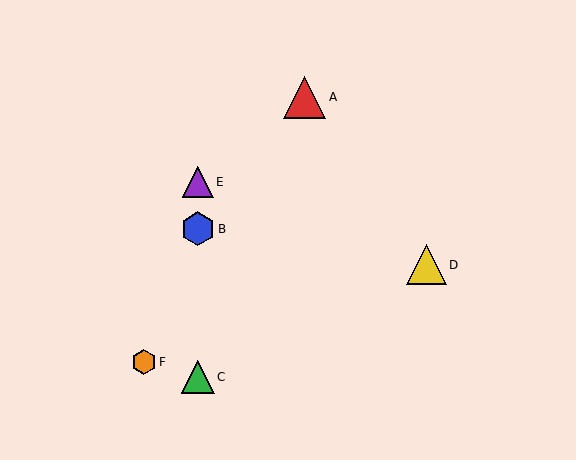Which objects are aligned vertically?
Objects B, C, E are aligned vertically.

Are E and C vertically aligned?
Yes, both are at x≈198.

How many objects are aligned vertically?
3 objects (B, C, E) are aligned vertically.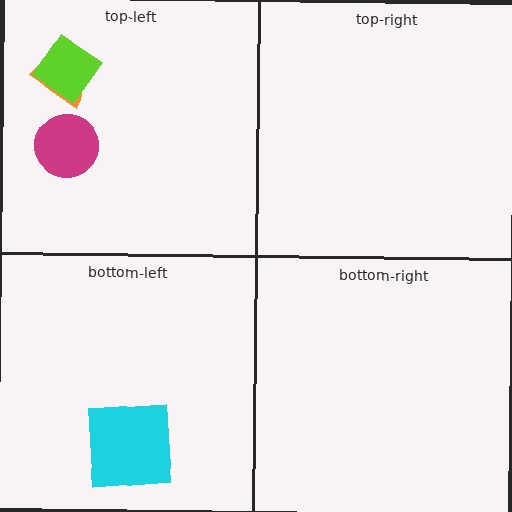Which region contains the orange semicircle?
The top-left region.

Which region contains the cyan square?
The bottom-left region.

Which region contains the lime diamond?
The top-left region.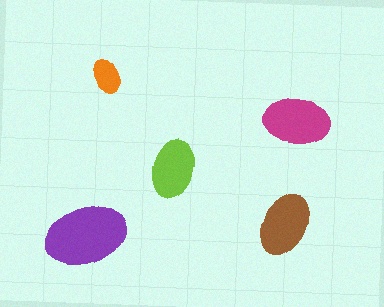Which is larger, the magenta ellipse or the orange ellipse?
The magenta one.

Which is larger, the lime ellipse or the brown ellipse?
The brown one.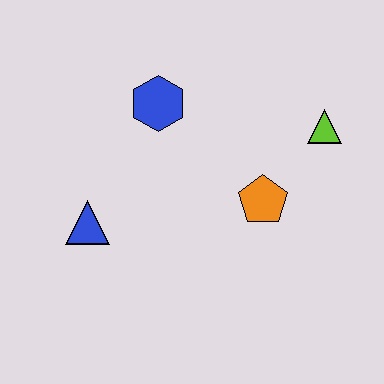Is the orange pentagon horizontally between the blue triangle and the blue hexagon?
No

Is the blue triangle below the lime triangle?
Yes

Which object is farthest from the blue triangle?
The lime triangle is farthest from the blue triangle.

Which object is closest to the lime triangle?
The orange pentagon is closest to the lime triangle.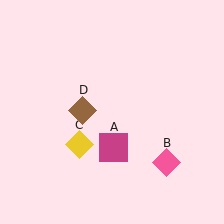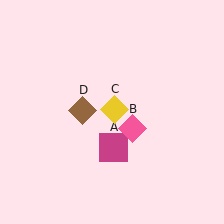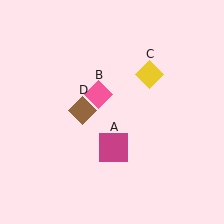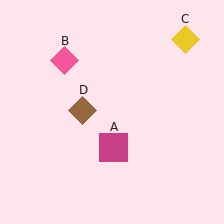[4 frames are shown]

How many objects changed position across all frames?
2 objects changed position: pink diamond (object B), yellow diamond (object C).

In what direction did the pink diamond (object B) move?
The pink diamond (object B) moved up and to the left.